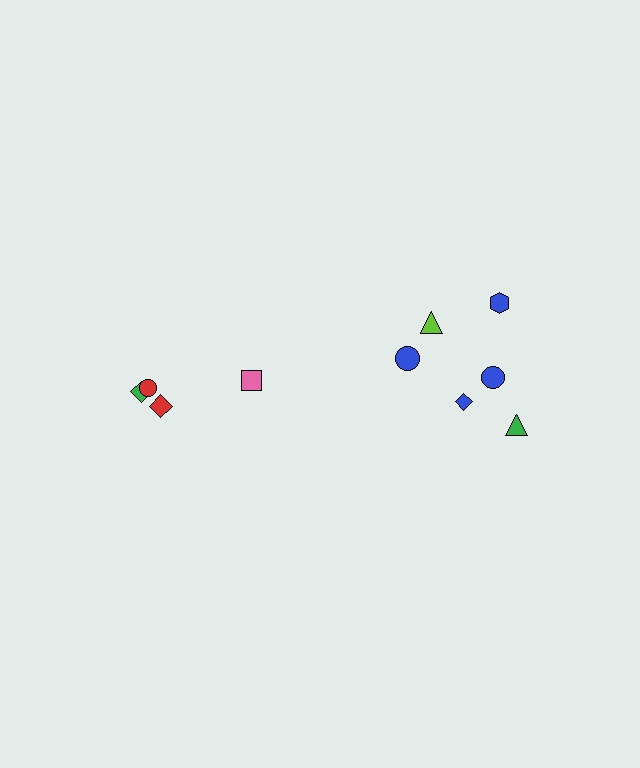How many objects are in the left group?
There are 4 objects.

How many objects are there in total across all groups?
There are 10 objects.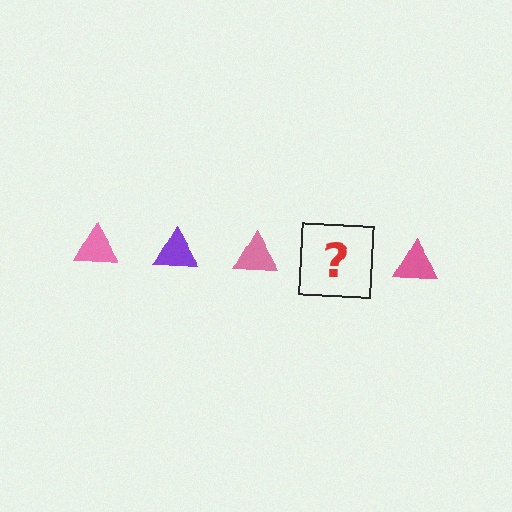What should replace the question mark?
The question mark should be replaced with a purple triangle.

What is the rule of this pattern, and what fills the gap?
The rule is that the pattern cycles through pink, purple triangles. The gap should be filled with a purple triangle.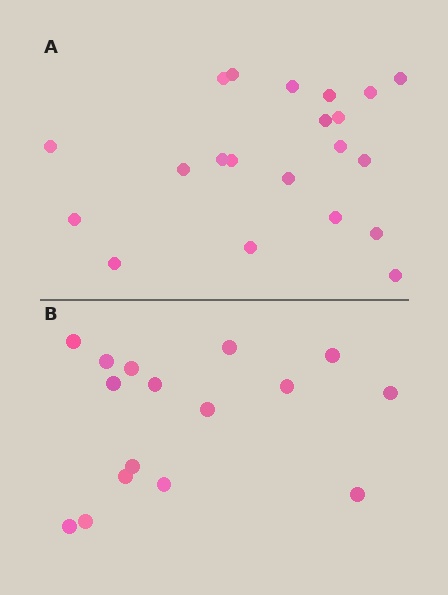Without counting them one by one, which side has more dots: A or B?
Region A (the top region) has more dots.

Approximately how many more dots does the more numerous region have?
Region A has about 5 more dots than region B.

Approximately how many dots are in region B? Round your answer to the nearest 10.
About 20 dots. (The exact count is 16, which rounds to 20.)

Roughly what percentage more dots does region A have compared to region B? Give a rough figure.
About 30% more.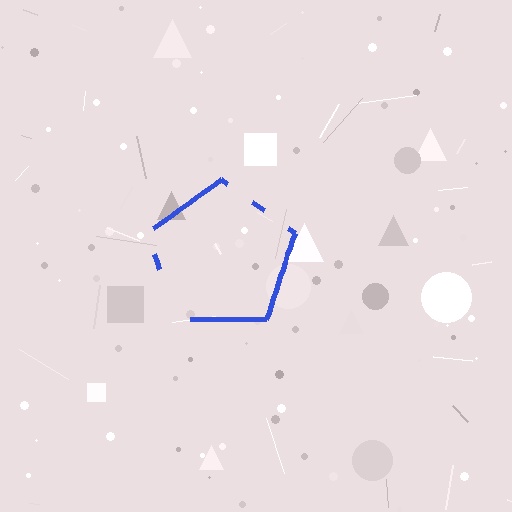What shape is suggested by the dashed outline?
The dashed outline suggests a pentagon.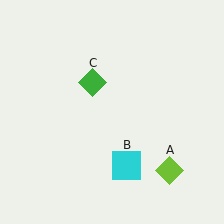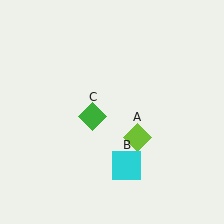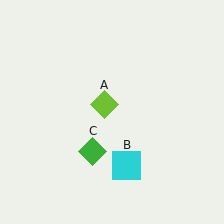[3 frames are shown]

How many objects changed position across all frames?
2 objects changed position: lime diamond (object A), green diamond (object C).